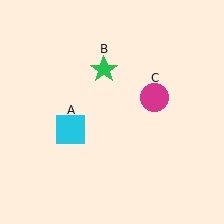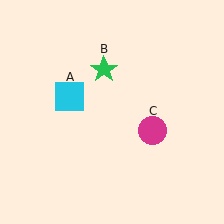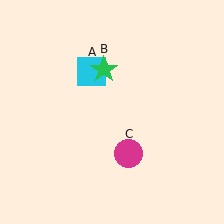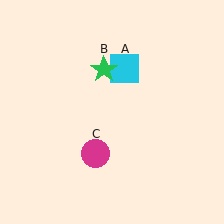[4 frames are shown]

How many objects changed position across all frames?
2 objects changed position: cyan square (object A), magenta circle (object C).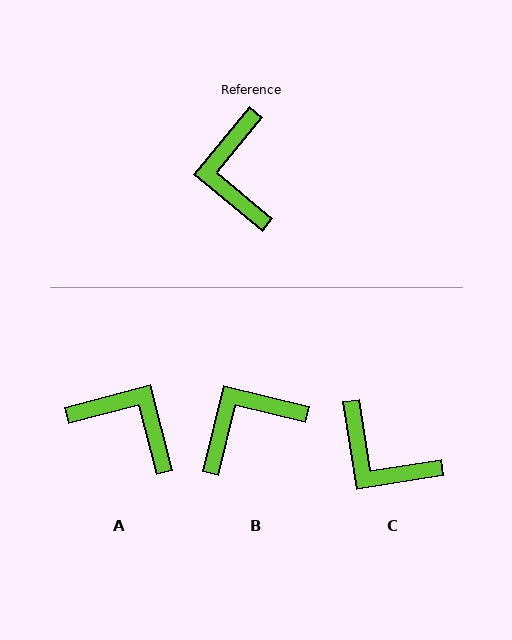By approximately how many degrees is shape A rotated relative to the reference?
Approximately 126 degrees clockwise.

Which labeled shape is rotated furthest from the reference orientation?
A, about 126 degrees away.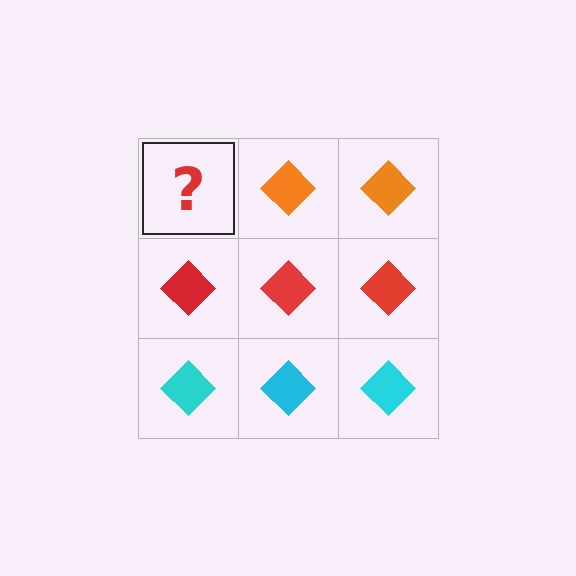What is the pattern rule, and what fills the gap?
The rule is that each row has a consistent color. The gap should be filled with an orange diamond.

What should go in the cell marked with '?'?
The missing cell should contain an orange diamond.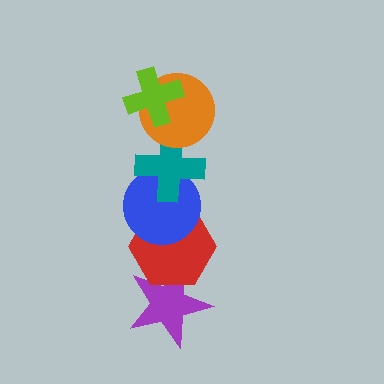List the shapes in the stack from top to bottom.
From top to bottom: the lime cross, the orange circle, the teal cross, the blue circle, the red hexagon, the purple star.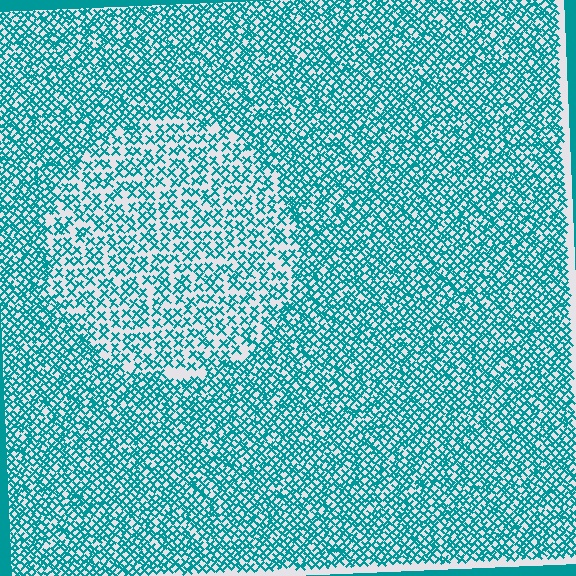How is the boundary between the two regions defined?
The boundary is defined by a change in element density (approximately 1.8x ratio). All elements are the same color, size, and shape.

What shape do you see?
I see a circle.